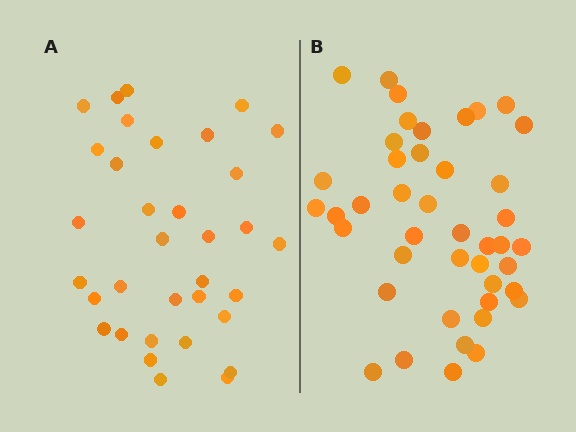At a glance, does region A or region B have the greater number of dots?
Region B (the right region) has more dots.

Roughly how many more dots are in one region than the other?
Region B has roughly 8 or so more dots than region A.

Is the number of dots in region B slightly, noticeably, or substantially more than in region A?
Region B has noticeably more, but not dramatically so. The ratio is roughly 1.3 to 1.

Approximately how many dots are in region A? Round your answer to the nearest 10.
About 30 dots. (The exact count is 34, which rounds to 30.)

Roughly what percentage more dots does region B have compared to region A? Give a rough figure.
About 25% more.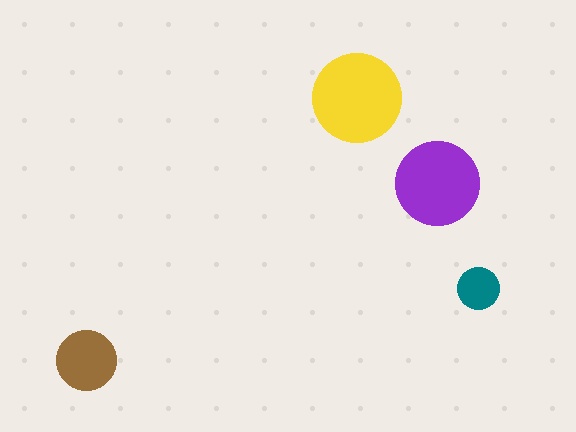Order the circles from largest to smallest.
the yellow one, the purple one, the brown one, the teal one.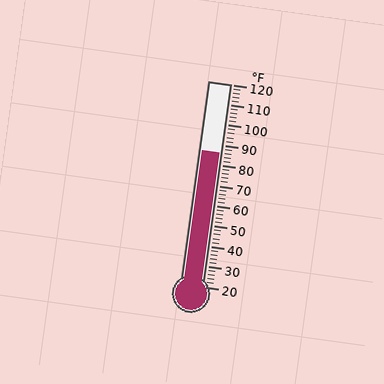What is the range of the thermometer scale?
The thermometer scale ranges from 20°F to 120°F.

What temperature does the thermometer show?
The thermometer shows approximately 86°F.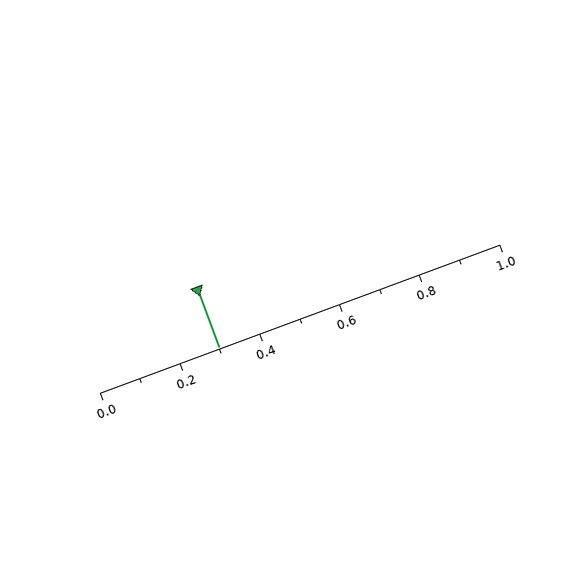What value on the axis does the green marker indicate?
The marker indicates approximately 0.3.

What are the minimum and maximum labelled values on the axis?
The axis runs from 0.0 to 1.0.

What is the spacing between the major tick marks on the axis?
The major ticks are spaced 0.2 apart.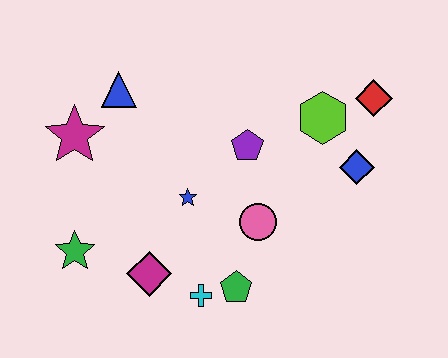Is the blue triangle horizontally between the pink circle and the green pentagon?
No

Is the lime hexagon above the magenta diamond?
Yes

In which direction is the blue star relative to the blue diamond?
The blue star is to the left of the blue diamond.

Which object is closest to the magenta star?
The blue triangle is closest to the magenta star.